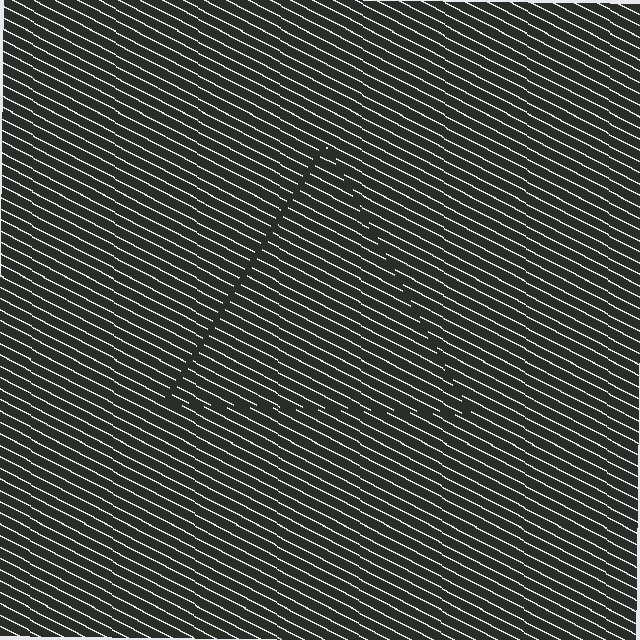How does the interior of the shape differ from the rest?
The interior of the shape contains the same grating, shifted by half a period — the contour is defined by the phase discontinuity where line-ends from the inner and outer gratings abut.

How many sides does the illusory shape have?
3 sides — the line-ends trace a triangle.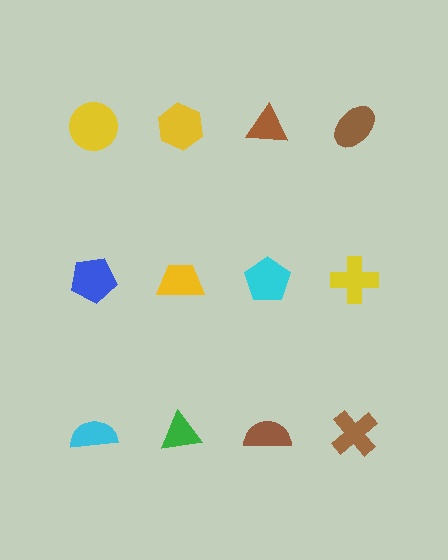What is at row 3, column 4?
A brown cross.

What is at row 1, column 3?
A brown triangle.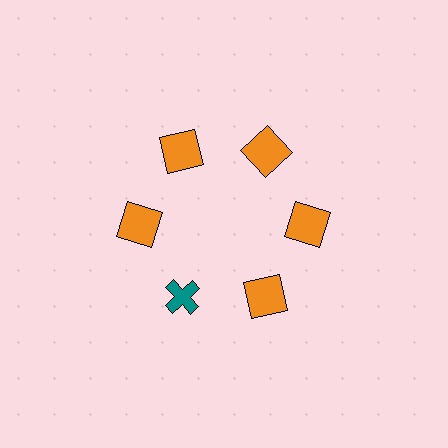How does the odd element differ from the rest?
It differs in both color (teal instead of orange) and shape (cross instead of square).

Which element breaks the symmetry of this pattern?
The teal cross at roughly the 7 o'clock position breaks the symmetry. All other shapes are orange squares.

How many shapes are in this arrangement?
There are 6 shapes arranged in a ring pattern.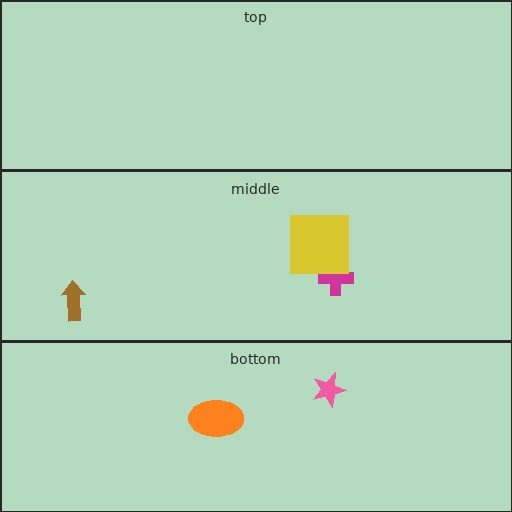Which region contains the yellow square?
The middle region.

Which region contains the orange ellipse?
The bottom region.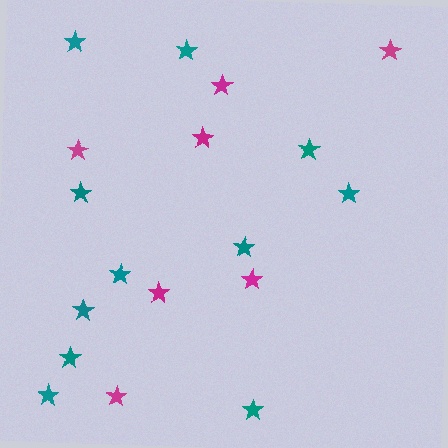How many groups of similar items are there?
There are 2 groups: one group of teal stars (11) and one group of magenta stars (7).